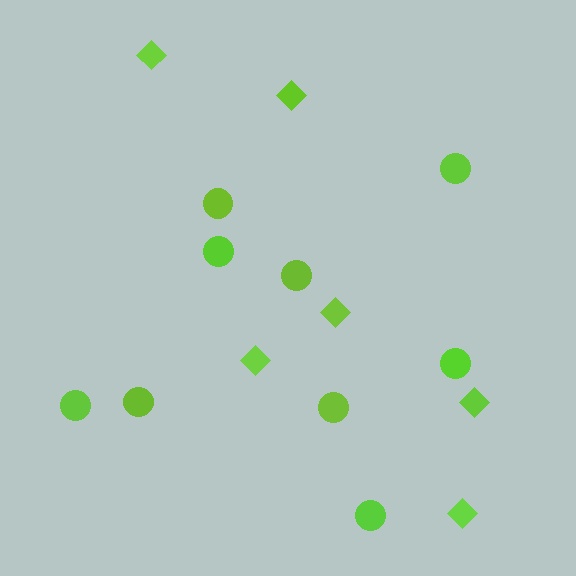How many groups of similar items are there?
There are 2 groups: one group of diamonds (6) and one group of circles (9).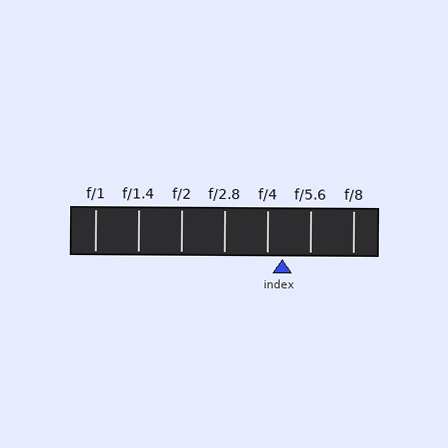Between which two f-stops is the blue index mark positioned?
The index mark is between f/4 and f/5.6.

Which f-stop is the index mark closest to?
The index mark is closest to f/4.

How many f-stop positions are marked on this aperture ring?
There are 7 f-stop positions marked.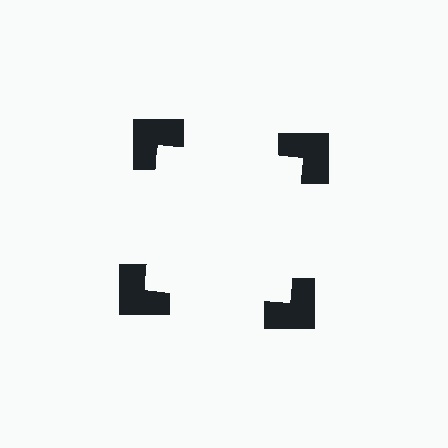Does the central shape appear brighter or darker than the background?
It typically appears slightly brighter than the background, even though no actual brightness change is drawn.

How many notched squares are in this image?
There are 4 — one at each vertex of the illusory square.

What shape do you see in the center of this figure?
An illusory square — its edges are inferred from the aligned wedge cuts in the notched squares, not physically drawn.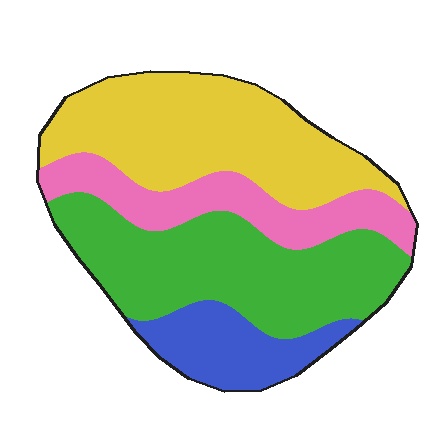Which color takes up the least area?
Blue, at roughly 15%.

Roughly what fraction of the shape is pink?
Pink takes up less than a quarter of the shape.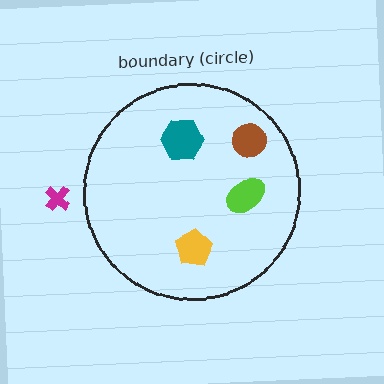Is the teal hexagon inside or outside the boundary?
Inside.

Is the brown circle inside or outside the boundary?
Inside.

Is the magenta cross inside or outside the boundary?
Outside.